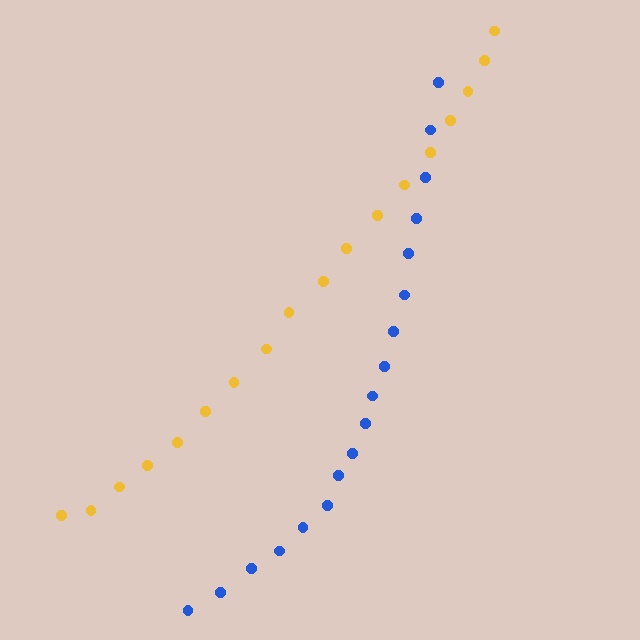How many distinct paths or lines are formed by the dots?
There are 2 distinct paths.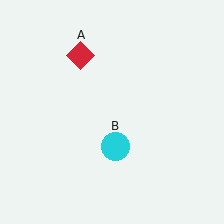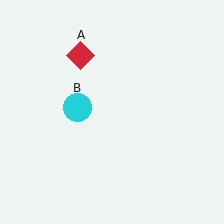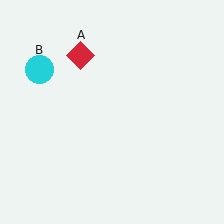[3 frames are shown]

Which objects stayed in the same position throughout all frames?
Red diamond (object A) remained stationary.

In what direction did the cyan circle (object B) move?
The cyan circle (object B) moved up and to the left.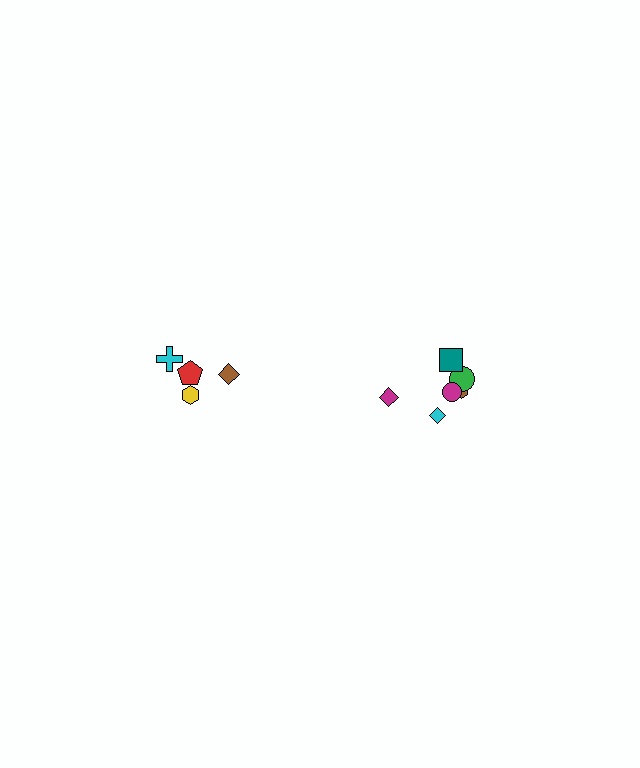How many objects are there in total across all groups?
There are 10 objects.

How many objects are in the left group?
There are 4 objects.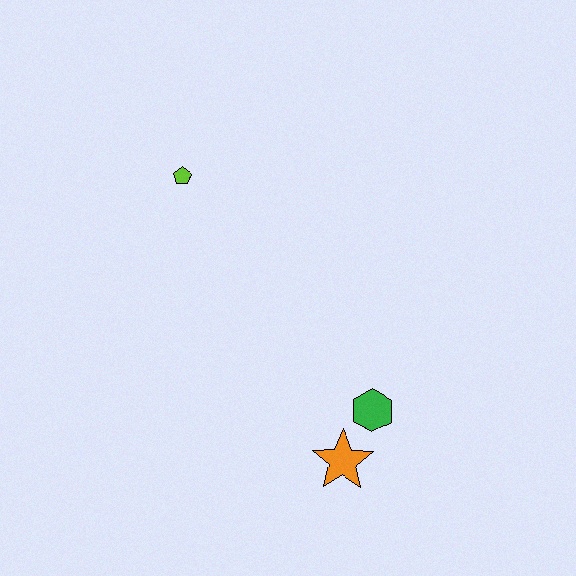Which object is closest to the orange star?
The green hexagon is closest to the orange star.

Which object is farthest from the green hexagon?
The lime pentagon is farthest from the green hexagon.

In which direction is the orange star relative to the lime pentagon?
The orange star is below the lime pentagon.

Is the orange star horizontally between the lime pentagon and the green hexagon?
Yes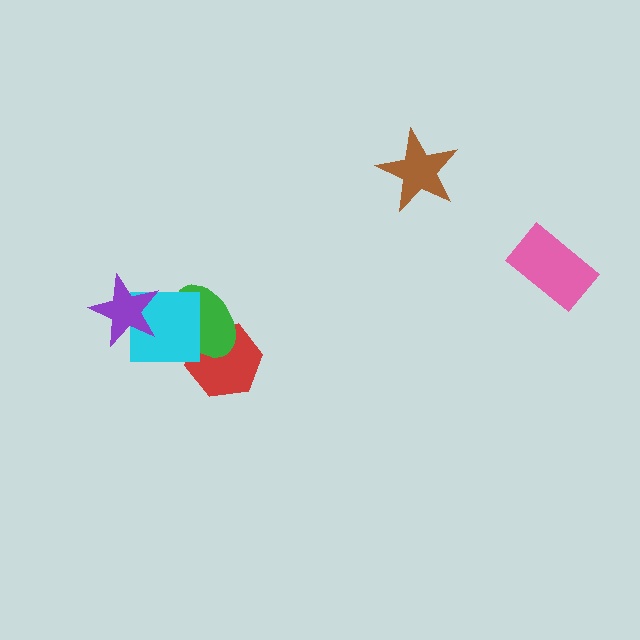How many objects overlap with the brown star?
0 objects overlap with the brown star.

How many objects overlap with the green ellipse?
2 objects overlap with the green ellipse.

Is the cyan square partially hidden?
Yes, it is partially covered by another shape.